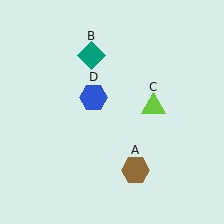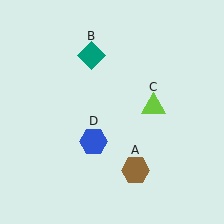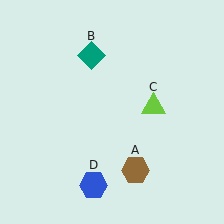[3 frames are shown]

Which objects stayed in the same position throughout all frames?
Brown hexagon (object A) and teal diamond (object B) and lime triangle (object C) remained stationary.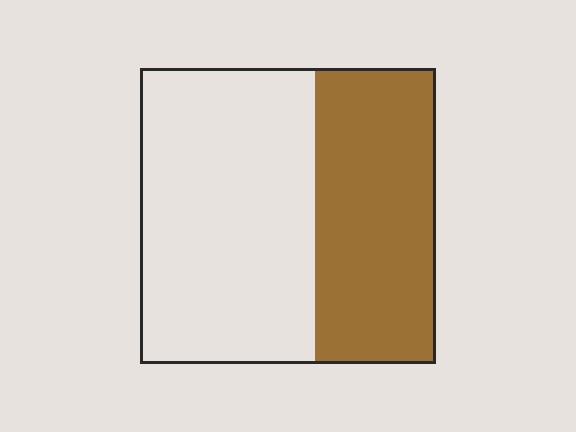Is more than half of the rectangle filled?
No.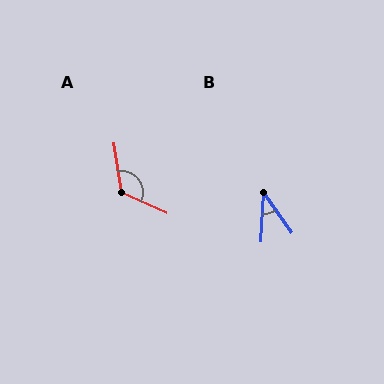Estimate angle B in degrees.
Approximately 37 degrees.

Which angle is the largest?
A, at approximately 124 degrees.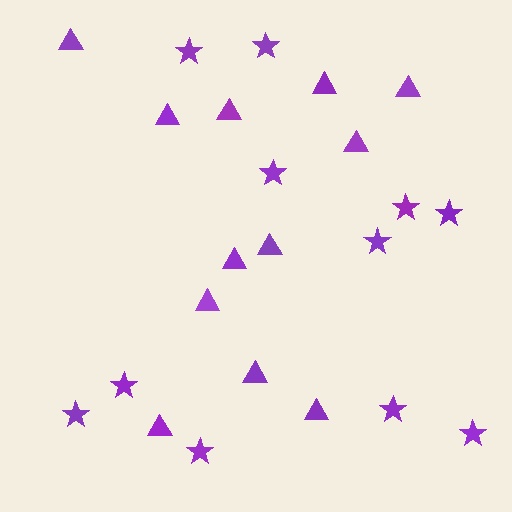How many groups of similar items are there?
There are 2 groups: one group of triangles (12) and one group of stars (11).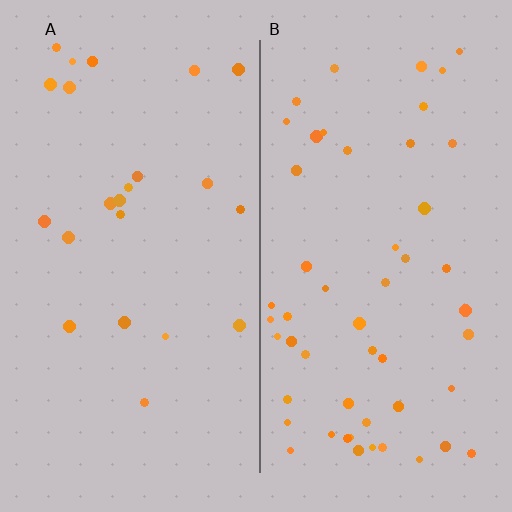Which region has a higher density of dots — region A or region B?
B (the right).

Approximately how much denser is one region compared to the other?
Approximately 2.3× — region B over region A.